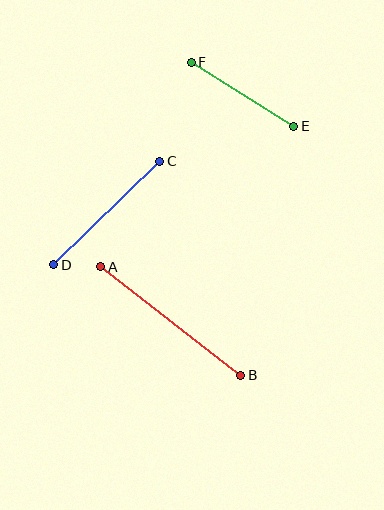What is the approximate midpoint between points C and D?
The midpoint is at approximately (107, 213) pixels.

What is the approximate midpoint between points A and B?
The midpoint is at approximately (171, 321) pixels.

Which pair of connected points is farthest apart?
Points A and B are farthest apart.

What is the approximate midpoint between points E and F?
The midpoint is at approximately (242, 94) pixels.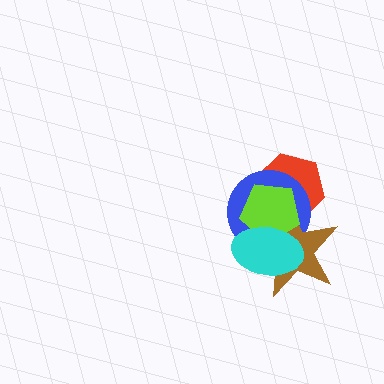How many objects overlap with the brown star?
4 objects overlap with the brown star.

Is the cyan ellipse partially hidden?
No, no other shape covers it.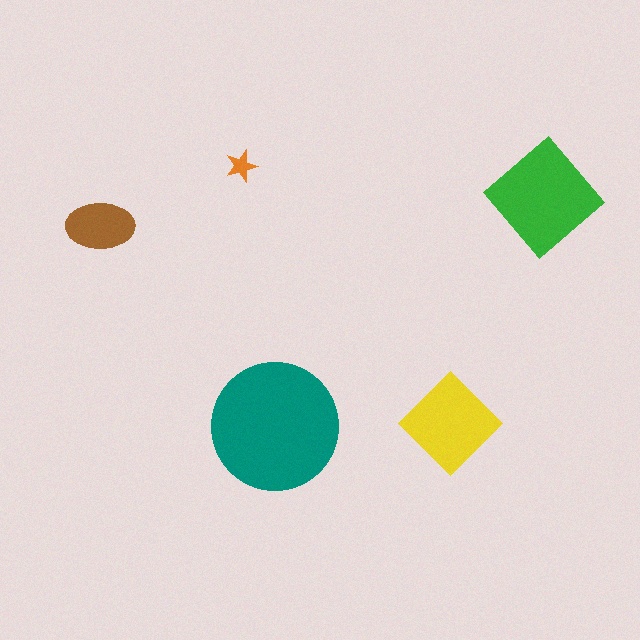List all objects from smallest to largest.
The orange star, the brown ellipse, the yellow diamond, the green diamond, the teal circle.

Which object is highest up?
The orange star is topmost.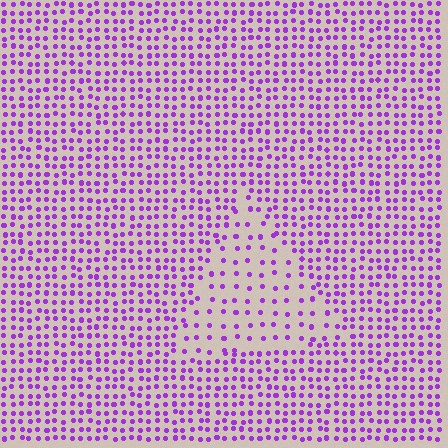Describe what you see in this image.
The image contains small purple elements arranged at two different densities. A triangle-shaped region is visible where the elements are less densely packed than the surrounding area.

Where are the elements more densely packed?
The elements are more densely packed outside the triangle boundary.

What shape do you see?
I see a triangle.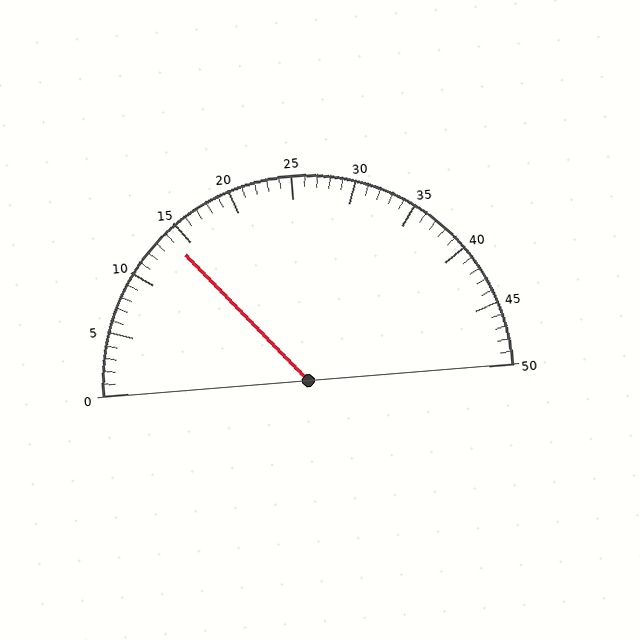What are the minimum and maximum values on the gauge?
The gauge ranges from 0 to 50.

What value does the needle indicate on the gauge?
The needle indicates approximately 14.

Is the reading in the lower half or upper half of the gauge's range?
The reading is in the lower half of the range (0 to 50).